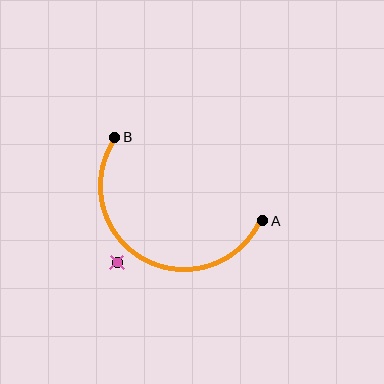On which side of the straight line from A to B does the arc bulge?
The arc bulges below the straight line connecting A and B.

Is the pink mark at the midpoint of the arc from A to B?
No — the pink mark does not lie on the arc at all. It sits slightly outside the curve.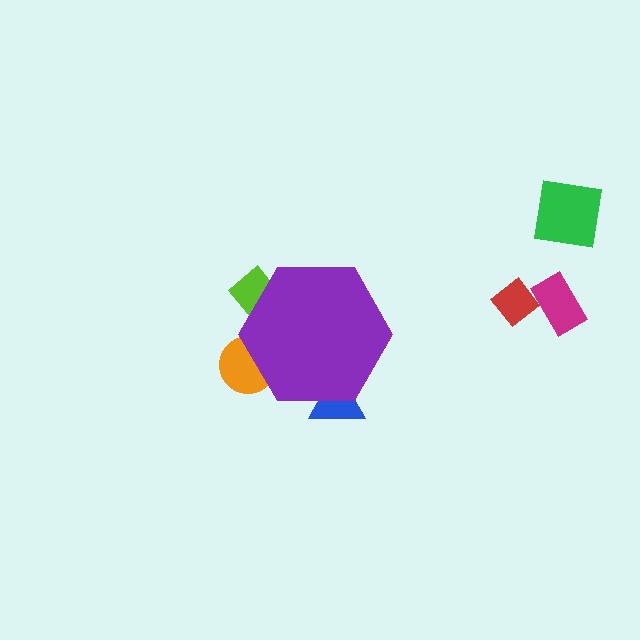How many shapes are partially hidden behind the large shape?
3 shapes are partially hidden.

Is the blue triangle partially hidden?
Yes, the blue triangle is partially hidden behind the purple hexagon.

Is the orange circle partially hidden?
Yes, the orange circle is partially hidden behind the purple hexagon.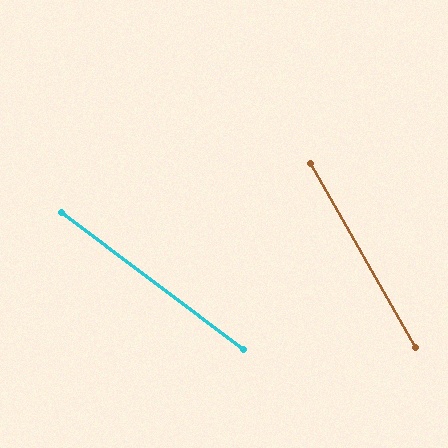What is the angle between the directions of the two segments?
Approximately 23 degrees.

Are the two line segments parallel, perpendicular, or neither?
Neither parallel nor perpendicular — they differ by about 23°.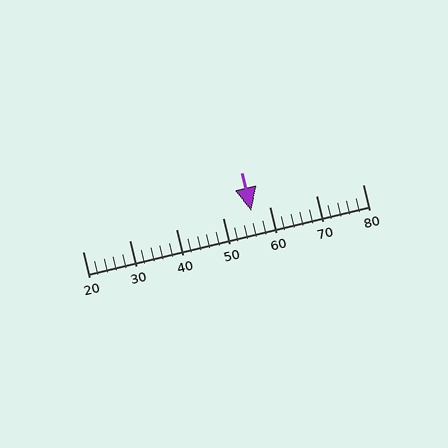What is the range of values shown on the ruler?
The ruler shows values from 20 to 80.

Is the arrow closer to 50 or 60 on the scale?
The arrow is closer to 60.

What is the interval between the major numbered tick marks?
The major tick marks are spaced 10 units apart.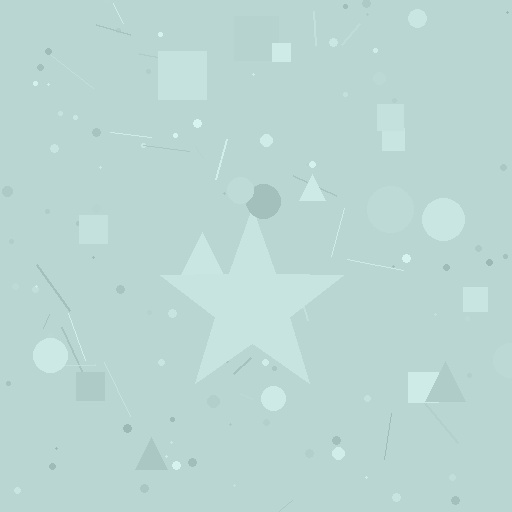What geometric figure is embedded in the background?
A star is embedded in the background.